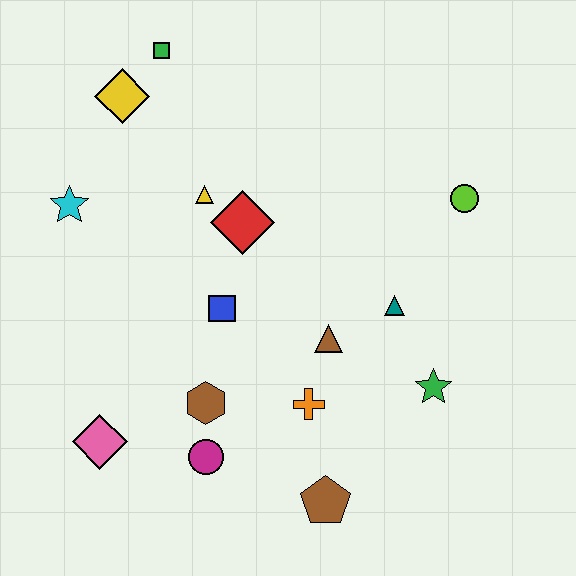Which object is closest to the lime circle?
The teal triangle is closest to the lime circle.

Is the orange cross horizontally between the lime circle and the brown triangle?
No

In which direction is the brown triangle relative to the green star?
The brown triangle is to the left of the green star.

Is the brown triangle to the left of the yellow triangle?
No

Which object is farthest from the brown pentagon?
The green square is farthest from the brown pentagon.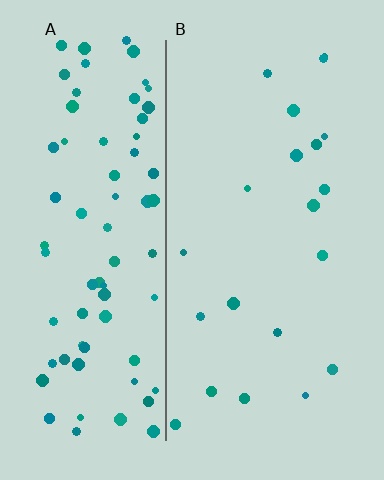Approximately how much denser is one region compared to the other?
Approximately 3.8× — region A over region B.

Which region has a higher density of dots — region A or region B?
A (the left).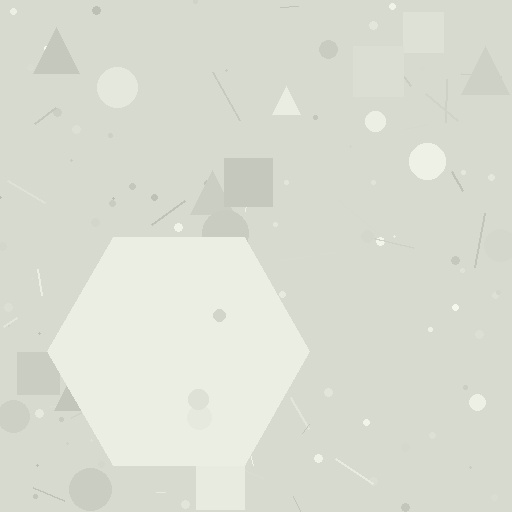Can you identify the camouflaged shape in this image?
The camouflaged shape is a hexagon.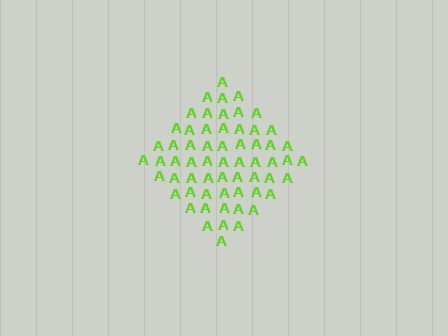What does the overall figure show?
The overall figure shows a diamond.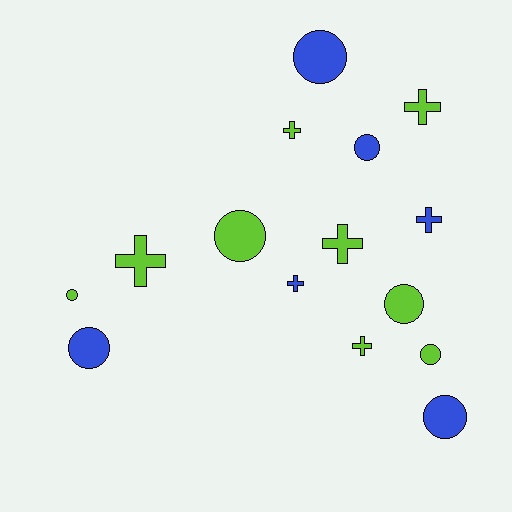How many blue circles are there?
There are 4 blue circles.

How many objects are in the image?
There are 15 objects.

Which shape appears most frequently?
Circle, with 8 objects.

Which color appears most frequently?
Lime, with 9 objects.